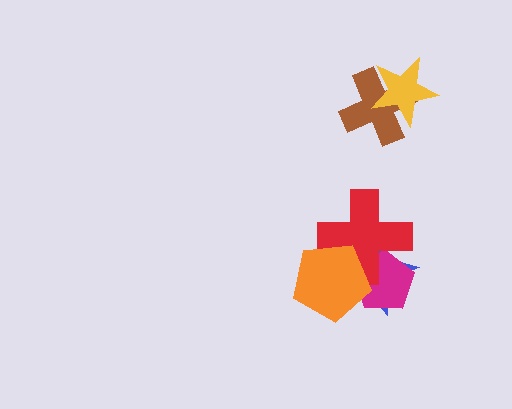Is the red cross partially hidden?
Yes, it is partially covered by another shape.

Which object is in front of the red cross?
The orange pentagon is in front of the red cross.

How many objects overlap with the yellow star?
1 object overlaps with the yellow star.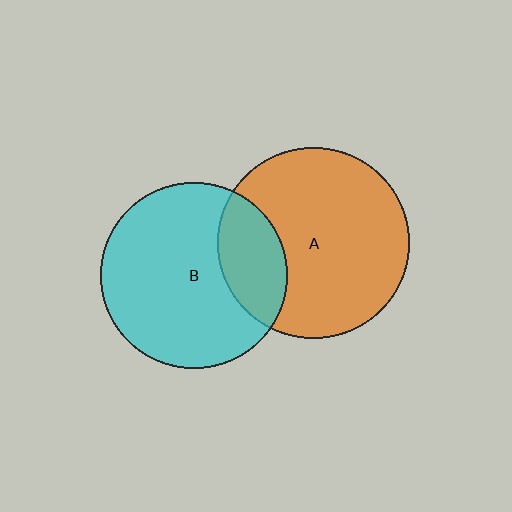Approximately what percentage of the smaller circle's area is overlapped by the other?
Approximately 25%.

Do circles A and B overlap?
Yes.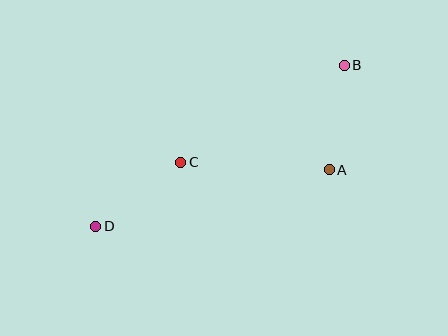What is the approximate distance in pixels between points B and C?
The distance between B and C is approximately 190 pixels.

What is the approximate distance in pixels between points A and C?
The distance between A and C is approximately 149 pixels.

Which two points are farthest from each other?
Points B and D are farthest from each other.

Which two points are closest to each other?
Points A and B are closest to each other.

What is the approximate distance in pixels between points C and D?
The distance between C and D is approximately 106 pixels.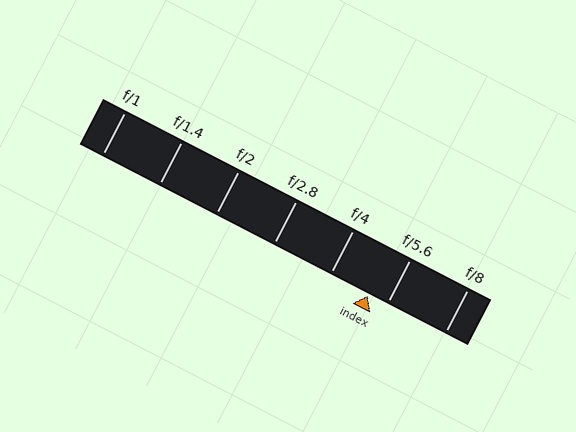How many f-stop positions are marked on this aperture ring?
There are 7 f-stop positions marked.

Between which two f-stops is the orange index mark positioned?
The index mark is between f/4 and f/5.6.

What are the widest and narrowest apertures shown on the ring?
The widest aperture shown is f/1 and the narrowest is f/8.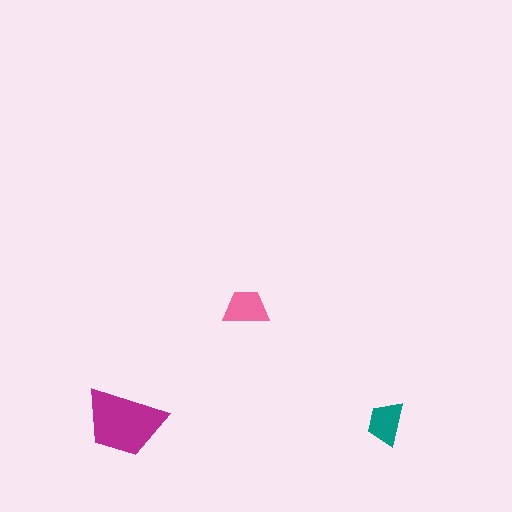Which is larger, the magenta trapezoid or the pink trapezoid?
The magenta one.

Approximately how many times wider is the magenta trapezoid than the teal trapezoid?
About 2 times wider.